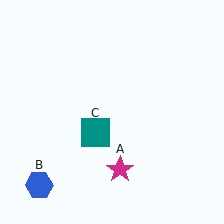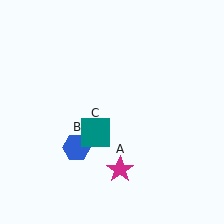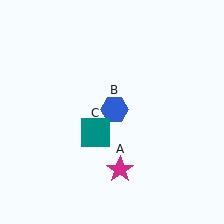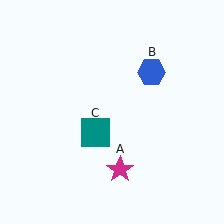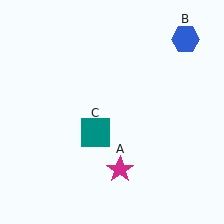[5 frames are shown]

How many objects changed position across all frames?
1 object changed position: blue hexagon (object B).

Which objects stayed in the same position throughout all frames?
Magenta star (object A) and teal square (object C) remained stationary.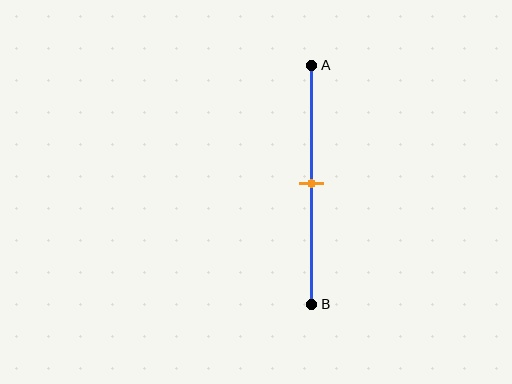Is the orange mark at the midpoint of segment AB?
Yes, the mark is approximately at the midpoint.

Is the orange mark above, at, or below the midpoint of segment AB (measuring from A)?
The orange mark is approximately at the midpoint of segment AB.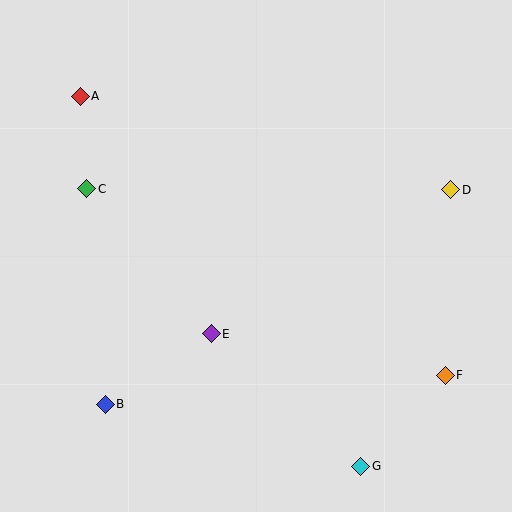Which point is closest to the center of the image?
Point E at (211, 334) is closest to the center.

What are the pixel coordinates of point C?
Point C is at (87, 189).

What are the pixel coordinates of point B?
Point B is at (105, 404).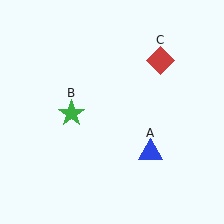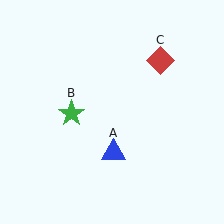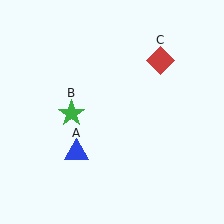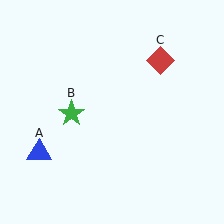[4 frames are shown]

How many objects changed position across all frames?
1 object changed position: blue triangle (object A).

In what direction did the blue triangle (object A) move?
The blue triangle (object A) moved left.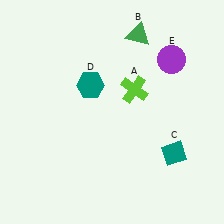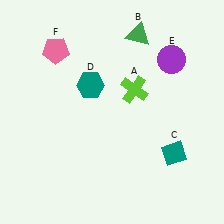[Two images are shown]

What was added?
A pink pentagon (F) was added in Image 2.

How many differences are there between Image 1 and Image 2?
There is 1 difference between the two images.